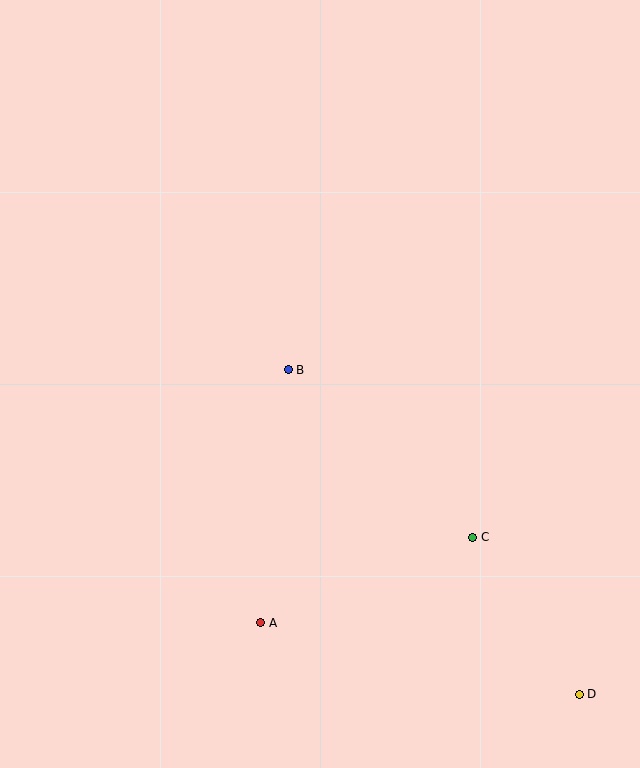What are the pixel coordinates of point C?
Point C is at (473, 537).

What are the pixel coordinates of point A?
Point A is at (261, 623).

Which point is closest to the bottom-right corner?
Point D is closest to the bottom-right corner.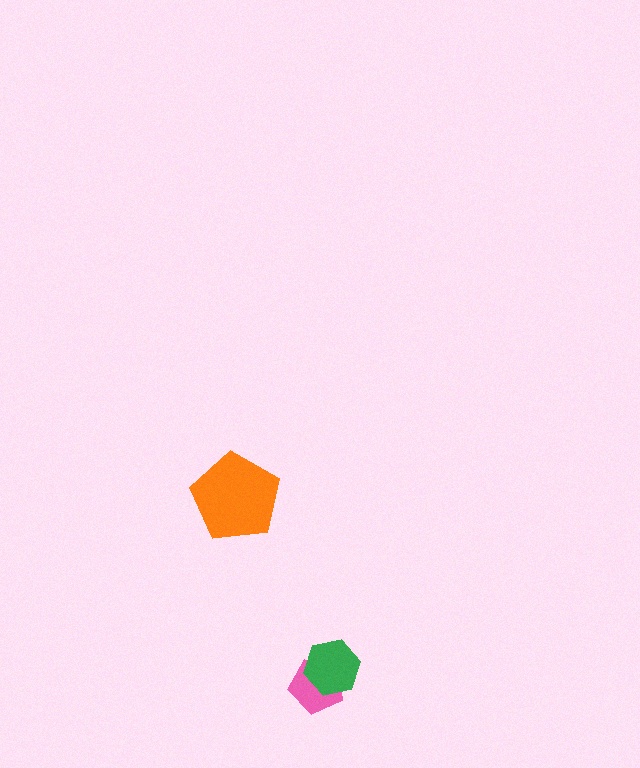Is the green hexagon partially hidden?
No, no other shape covers it.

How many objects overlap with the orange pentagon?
0 objects overlap with the orange pentagon.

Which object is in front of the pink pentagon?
The green hexagon is in front of the pink pentagon.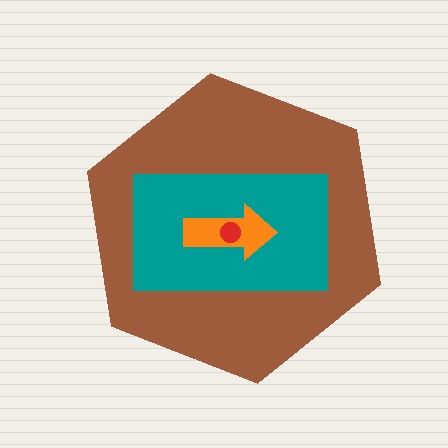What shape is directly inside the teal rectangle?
The orange arrow.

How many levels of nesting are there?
4.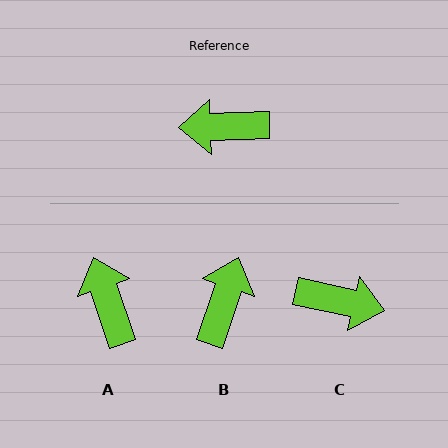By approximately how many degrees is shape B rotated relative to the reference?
Approximately 110 degrees clockwise.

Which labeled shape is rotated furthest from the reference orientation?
C, about 166 degrees away.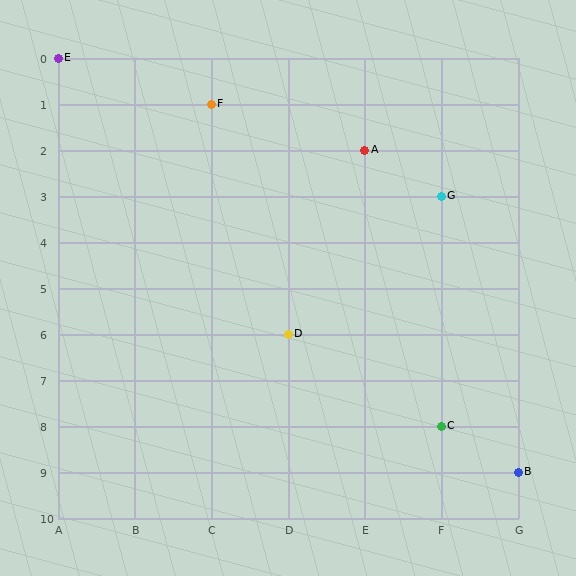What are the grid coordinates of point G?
Point G is at grid coordinates (F, 3).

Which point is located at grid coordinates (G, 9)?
Point B is at (G, 9).